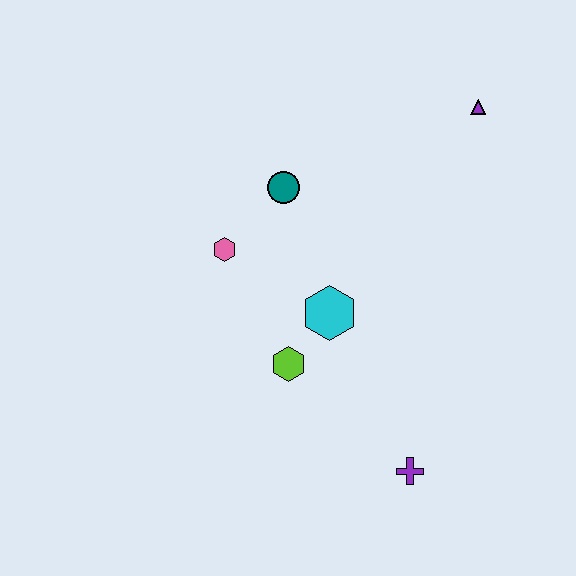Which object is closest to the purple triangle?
The teal circle is closest to the purple triangle.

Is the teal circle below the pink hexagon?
No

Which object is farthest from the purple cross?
The purple triangle is farthest from the purple cross.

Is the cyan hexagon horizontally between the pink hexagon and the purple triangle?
Yes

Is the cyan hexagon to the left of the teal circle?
No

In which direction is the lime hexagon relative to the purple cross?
The lime hexagon is to the left of the purple cross.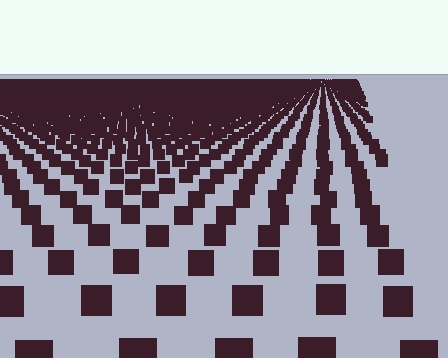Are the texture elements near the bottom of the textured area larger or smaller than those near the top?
Larger. Near the bottom, elements are closer to the viewer and appear at a bigger on-screen size.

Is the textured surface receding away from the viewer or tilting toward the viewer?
The surface is receding away from the viewer. Texture elements get smaller and denser toward the top.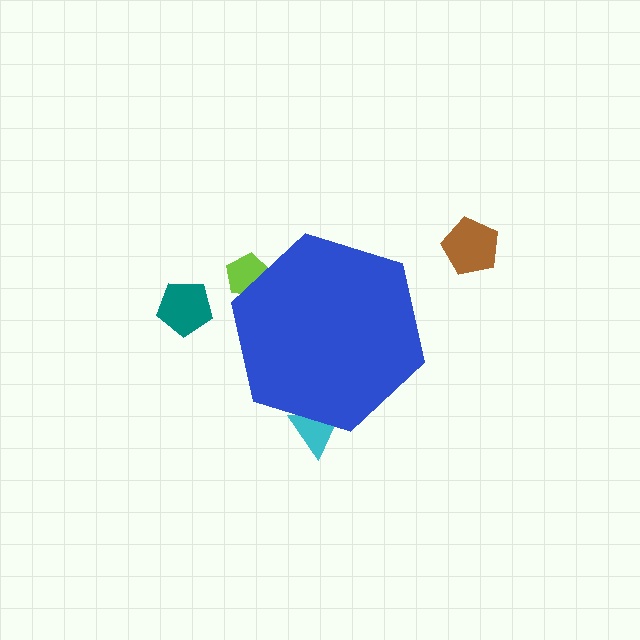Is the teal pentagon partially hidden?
No, the teal pentagon is fully visible.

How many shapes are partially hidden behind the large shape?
2 shapes are partially hidden.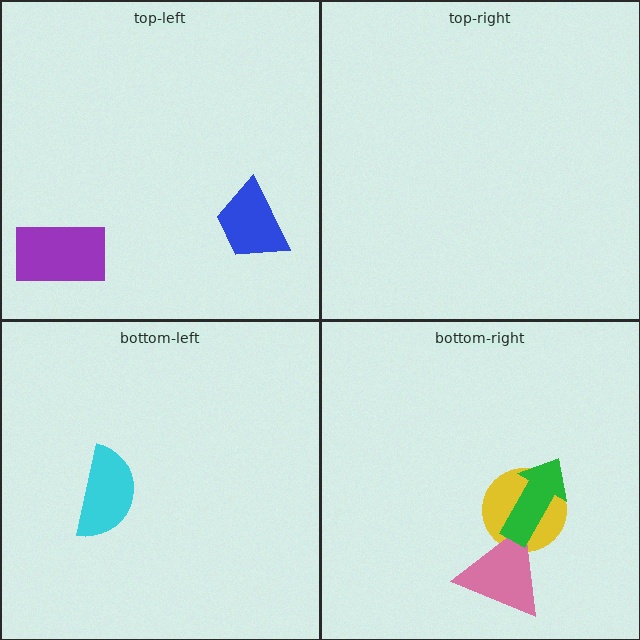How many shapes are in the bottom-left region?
1.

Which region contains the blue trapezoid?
The top-left region.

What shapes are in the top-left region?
The blue trapezoid, the purple rectangle.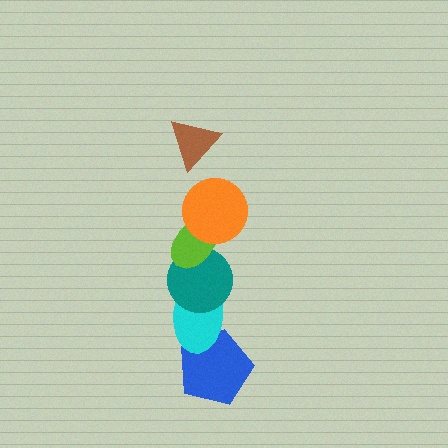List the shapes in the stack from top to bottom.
From top to bottom: the brown triangle, the orange circle, the lime ellipse, the teal circle, the cyan ellipse, the blue pentagon.